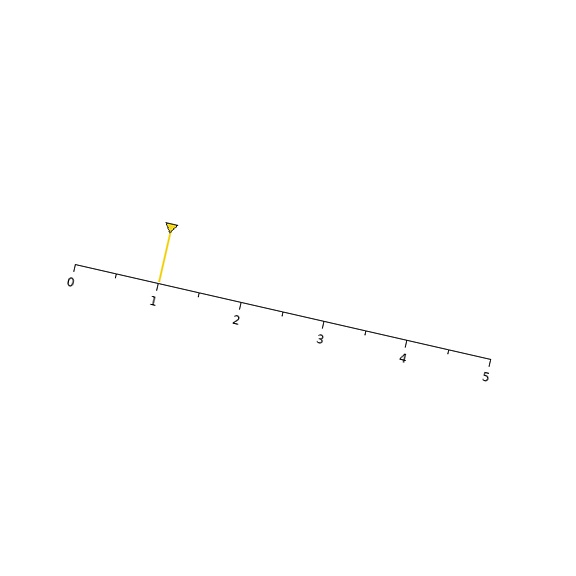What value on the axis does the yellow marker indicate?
The marker indicates approximately 1.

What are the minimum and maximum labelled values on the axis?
The axis runs from 0 to 5.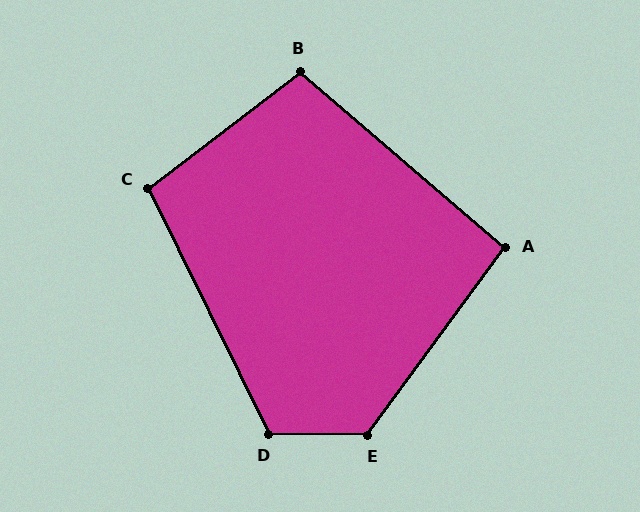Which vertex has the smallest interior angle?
A, at approximately 94 degrees.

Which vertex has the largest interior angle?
E, at approximately 126 degrees.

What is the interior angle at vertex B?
Approximately 102 degrees (obtuse).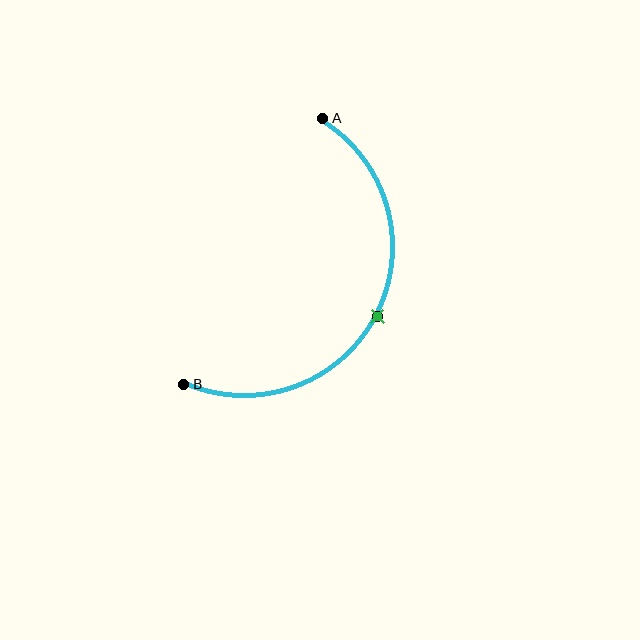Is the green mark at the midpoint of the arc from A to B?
Yes. The green mark lies on the arc at equal arc-length from both A and B — it is the arc midpoint.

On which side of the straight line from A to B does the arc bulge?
The arc bulges to the right of the straight line connecting A and B.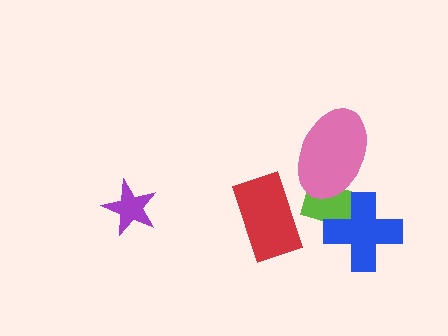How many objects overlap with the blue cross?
1 object overlaps with the blue cross.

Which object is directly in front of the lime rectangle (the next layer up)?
The blue cross is directly in front of the lime rectangle.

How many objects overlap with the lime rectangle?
2 objects overlap with the lime rectangle.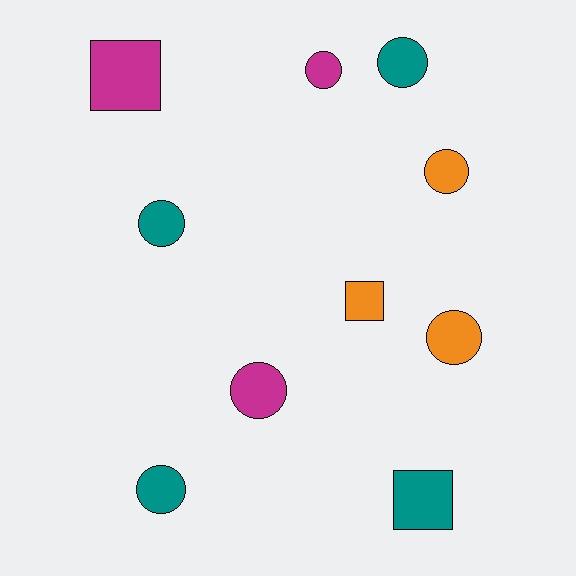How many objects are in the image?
There are 10 objects.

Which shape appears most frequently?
Circle, with 7 objects.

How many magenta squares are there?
There is 1 magenta square.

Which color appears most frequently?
Teal, with 4 objects.